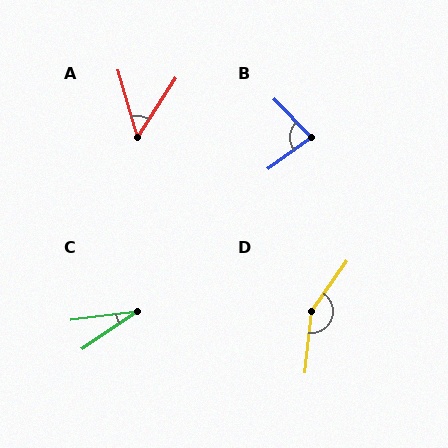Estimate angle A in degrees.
Approximately 49 degrees.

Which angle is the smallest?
C, at approximately 26 degrees.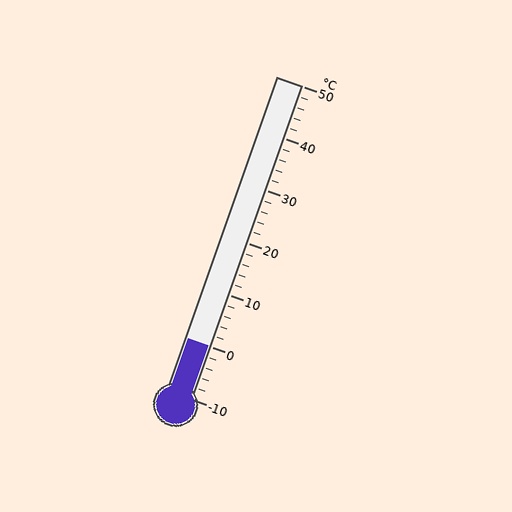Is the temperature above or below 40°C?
The temperature is below 40°C.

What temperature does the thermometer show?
The thermometer shows approximately 0°C.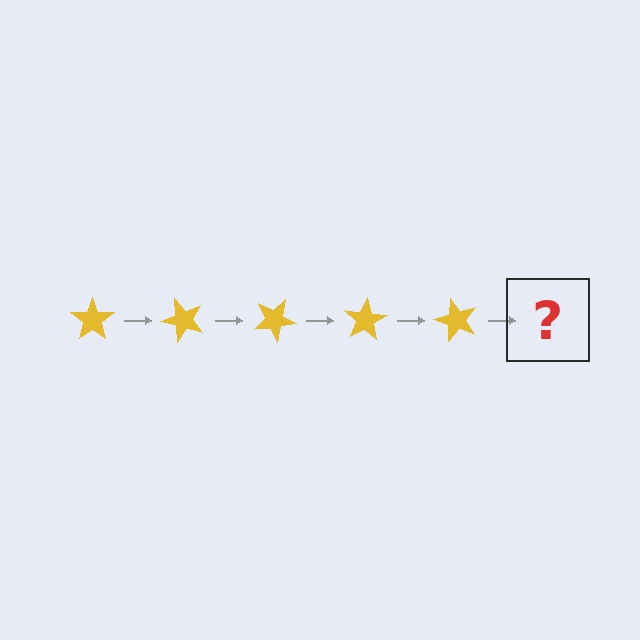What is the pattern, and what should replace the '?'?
The pattern is that the star rotates 50 degrees each step. The '?' should be a yellow star rotated 250 degrees.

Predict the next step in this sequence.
The next step is a yellow star rotated 250 degrees.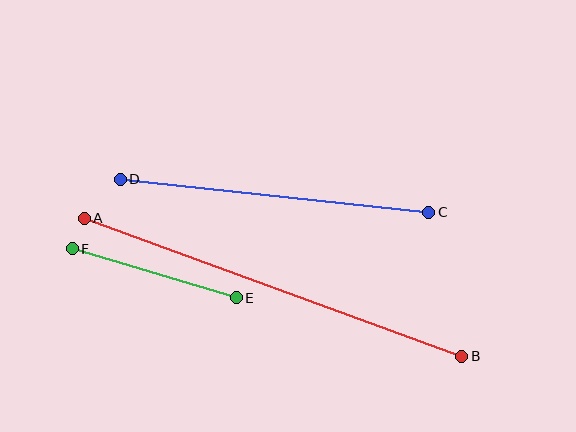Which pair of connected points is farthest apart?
Points A and B are farthest apart.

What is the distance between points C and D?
The distance is approximately 310 pixels.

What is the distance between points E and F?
The distance is approximately 171 pixels.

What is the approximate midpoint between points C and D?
The midpoint is at approximately (275, 196) pixels.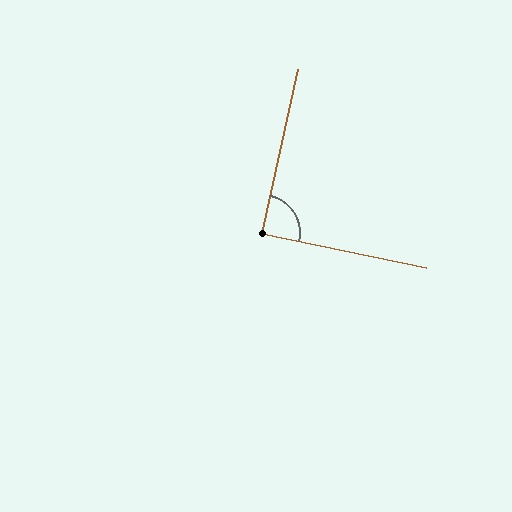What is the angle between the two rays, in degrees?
Approximately 90 degrees.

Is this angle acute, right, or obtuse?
It is approximately a right angle.